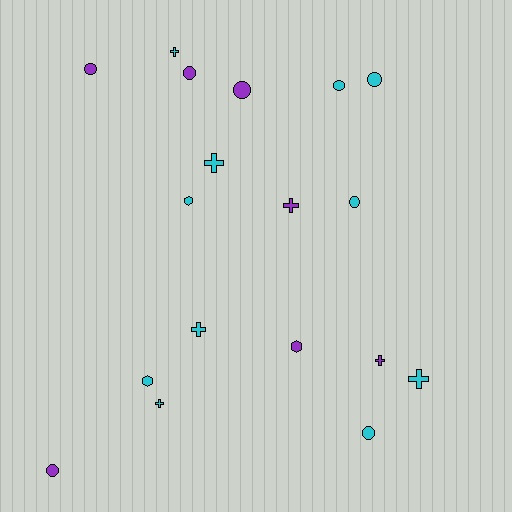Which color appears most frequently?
Cyan, with 11 objects.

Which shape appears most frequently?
Circle, with 8 objects.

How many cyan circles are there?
There are 4 cyan circles.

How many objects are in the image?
There are 18 objects.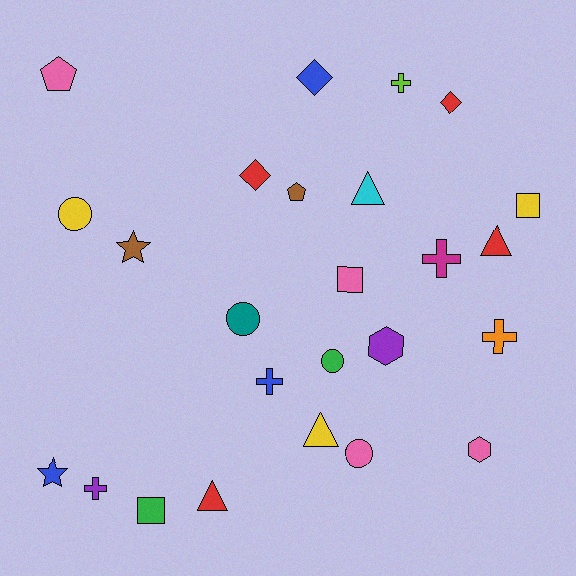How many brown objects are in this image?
There are 2 brown objects.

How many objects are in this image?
There are 25 objects.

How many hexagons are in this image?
There are 2 hexagons.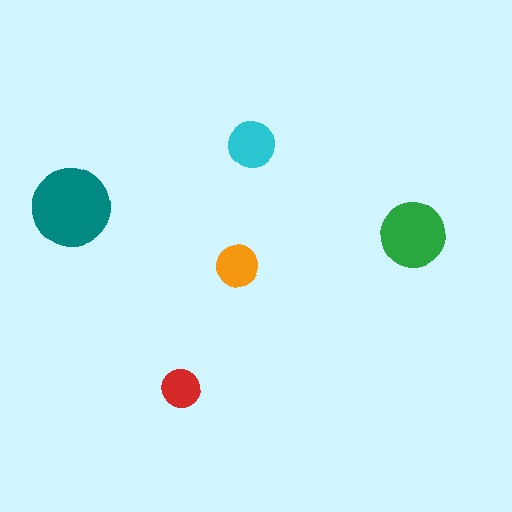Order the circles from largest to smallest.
the teal one, the green one, the cyan one, the orange one, the red one.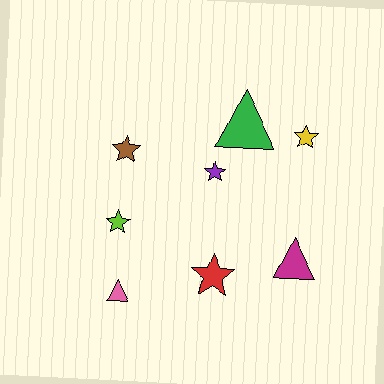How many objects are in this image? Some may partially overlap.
There are 8 objects.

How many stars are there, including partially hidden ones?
There are 5 stars.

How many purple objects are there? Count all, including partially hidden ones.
There is 1 purple object.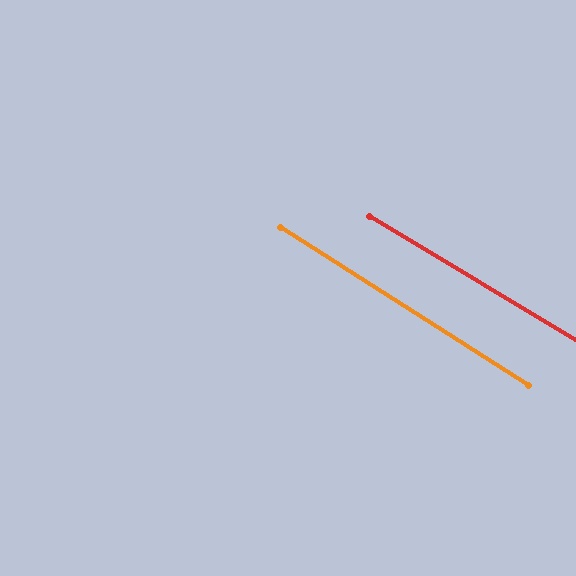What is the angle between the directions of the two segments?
Approximately 2 degrees.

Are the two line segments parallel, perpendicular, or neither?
Parallel — their directions differ by only 1.5°.